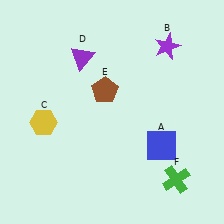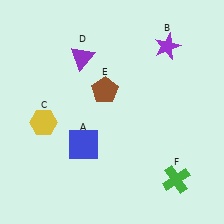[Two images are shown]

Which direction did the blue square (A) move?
The blue square (A) moved left.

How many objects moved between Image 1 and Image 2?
1 object moved between the two images.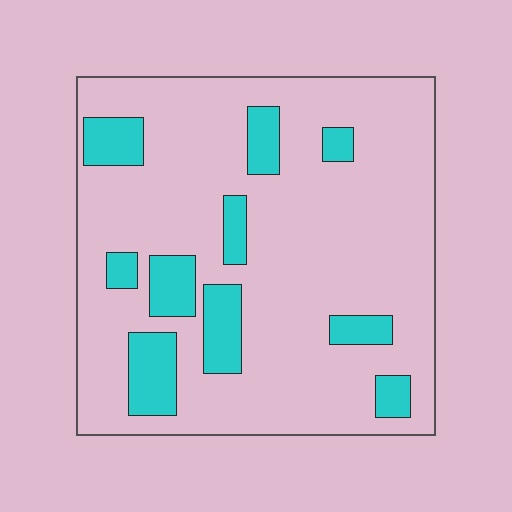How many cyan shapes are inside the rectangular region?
10.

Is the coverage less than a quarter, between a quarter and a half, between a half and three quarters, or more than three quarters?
Less than a quarter.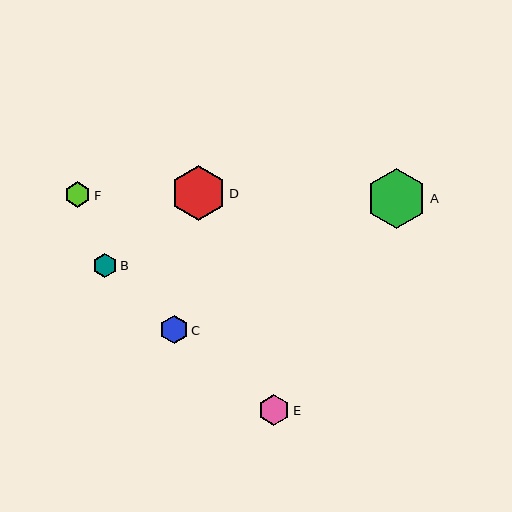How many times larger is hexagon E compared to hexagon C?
Hexagon E is approximately 1.1 times the size of hexagon C.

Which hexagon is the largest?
Hexagon A is the largest with a size of approximately 61 pixels.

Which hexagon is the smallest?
Hexagon B is the smallest with a size of approximately 25 pixels.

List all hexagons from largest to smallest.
From largest to smallest: A, D, E, C, F, B.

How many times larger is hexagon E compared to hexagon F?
Hexagon E is approximately 1.2 times the size of hexagon F.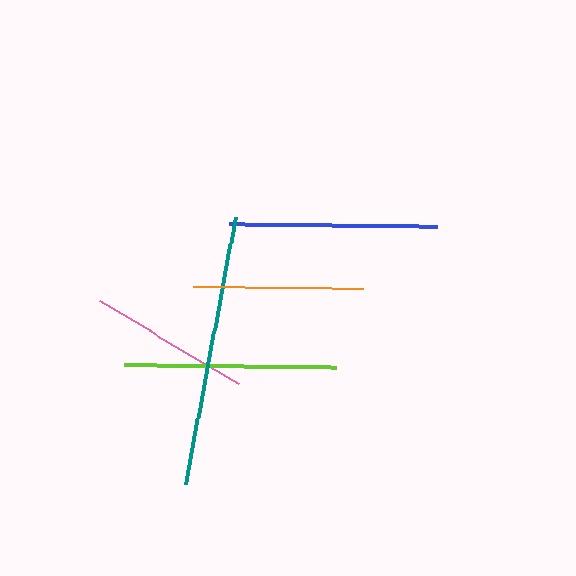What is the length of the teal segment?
The teal segment is approximately 271 pixels long.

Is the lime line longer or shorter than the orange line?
The lime line is longer than the orange line.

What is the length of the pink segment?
The pink segment is approximately 162 pixels long.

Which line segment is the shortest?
The pink line is the shortest at approximately 162 pixels.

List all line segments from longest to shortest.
From longest to shortest: teal, lime, blue, orange, pink.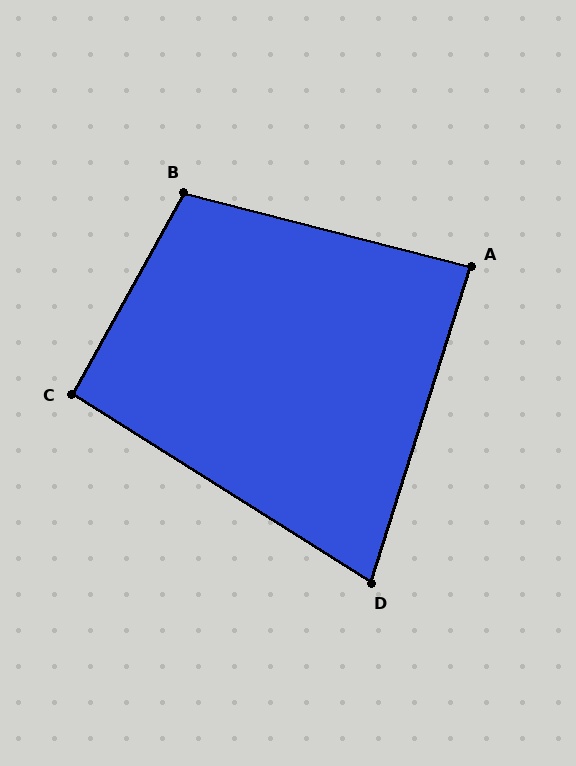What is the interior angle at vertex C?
Approximately 93 degrees (approximately right).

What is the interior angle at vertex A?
Approximately 87 degrees (approximately right).